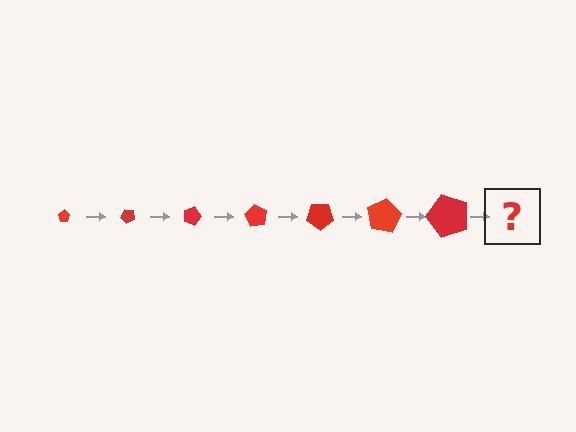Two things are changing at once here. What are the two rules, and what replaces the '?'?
The two rules are that the pentagon grows larger each step and it rotates 45 degrees each step. The '?' should be a pentagon, larger than the previous one and rotated 315 degrees from the start.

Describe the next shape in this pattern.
It should be a pentagon, larger than the previous one and rotated 315 degrees from the start.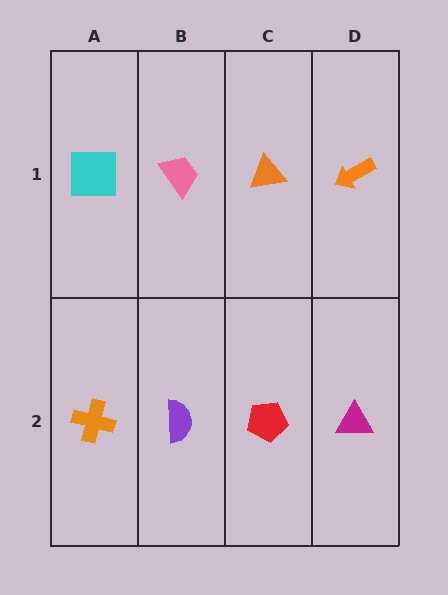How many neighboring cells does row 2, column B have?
3.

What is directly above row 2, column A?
A cyan square.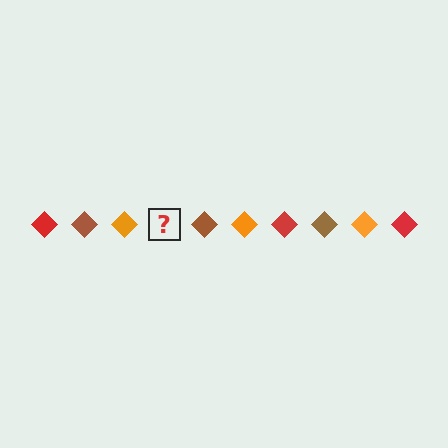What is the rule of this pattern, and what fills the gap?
The rule is that the pattern cycles through red, brown, orange diamonds. The gap should be filled with a red diamond.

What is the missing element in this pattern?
The missing element is a red diamond.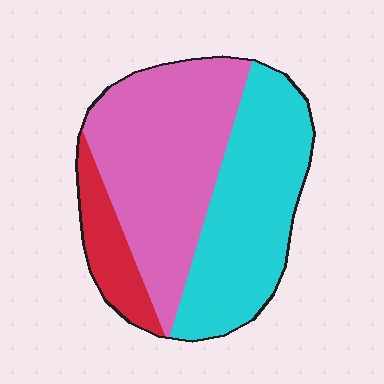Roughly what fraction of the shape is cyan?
Cyan takes up between a third and a half of the shape.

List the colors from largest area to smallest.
From largest to smallest: pink, cyan, red.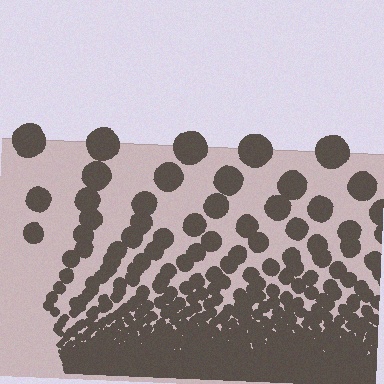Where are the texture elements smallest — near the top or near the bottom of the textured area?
Near the bottom.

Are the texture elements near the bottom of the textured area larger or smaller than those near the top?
Smaller. The gradient is inverted — elements near the bottom are smaller and denser.